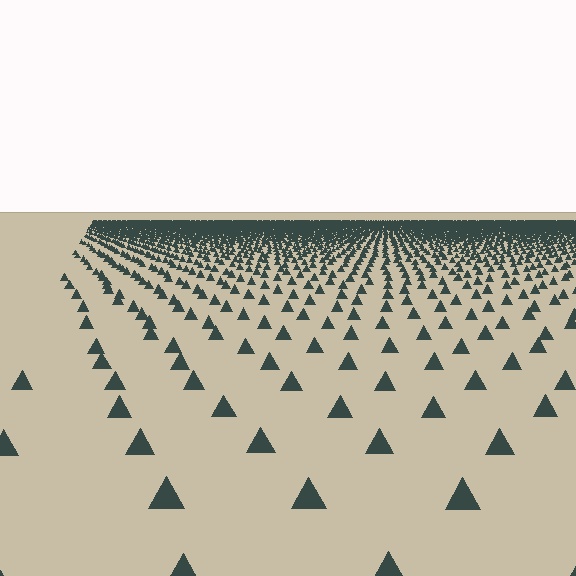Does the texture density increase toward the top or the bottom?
Density increases toward the top.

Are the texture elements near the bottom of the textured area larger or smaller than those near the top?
Larger. Near the bottom, elements are closer to the viewer and appear at a bigger on-screen size.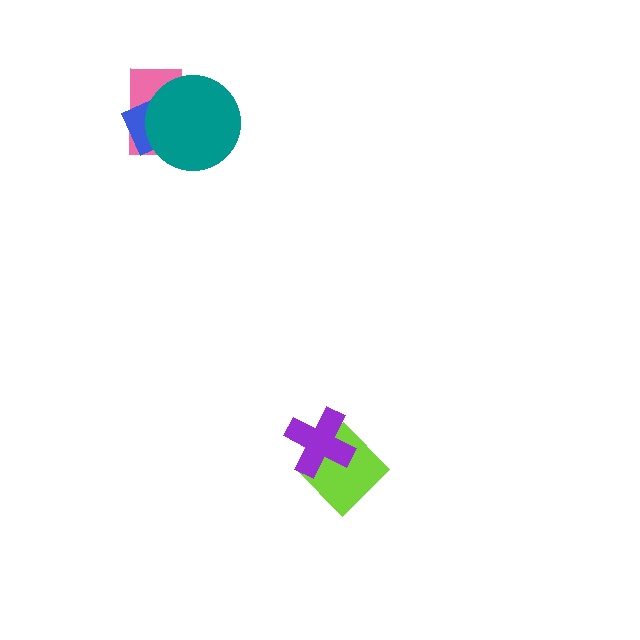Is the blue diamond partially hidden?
Yes, it is partially covered by another shape.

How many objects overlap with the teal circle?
2 objects overlap with the teal circle.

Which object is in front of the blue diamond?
The teal circle is in front of the blue diamond.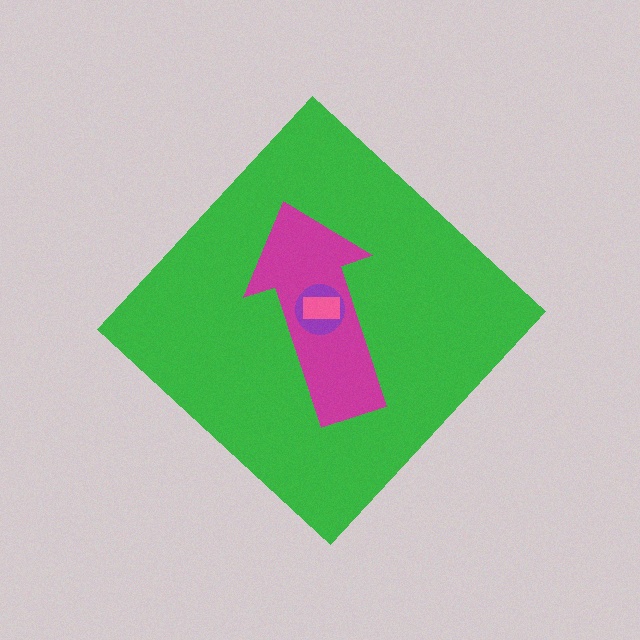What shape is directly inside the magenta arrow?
The purple circle.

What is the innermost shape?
The pink rectangle.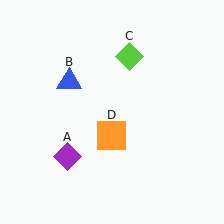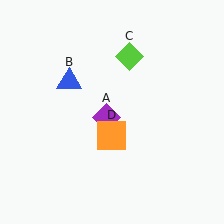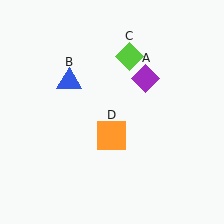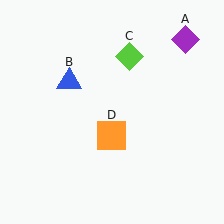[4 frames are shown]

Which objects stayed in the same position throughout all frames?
Blue triangle (object B) and lime diamond (object C) and orange square (object D) remained stationary.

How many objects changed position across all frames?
1 object changed position: purple diamond (object A).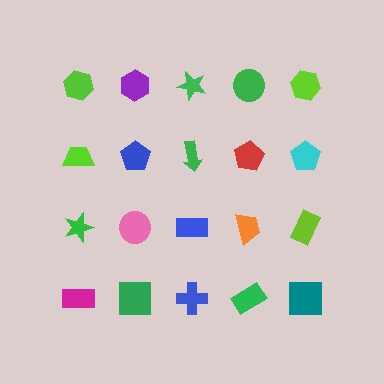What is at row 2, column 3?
A green arrow.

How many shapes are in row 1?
5 shapes.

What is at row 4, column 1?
A magenta rectangle.